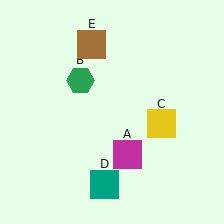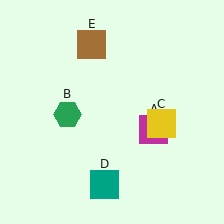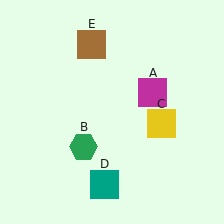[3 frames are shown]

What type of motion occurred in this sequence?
The magenta square (object A), green hexagon (object B) rotated counterclockwise around the center of the scene.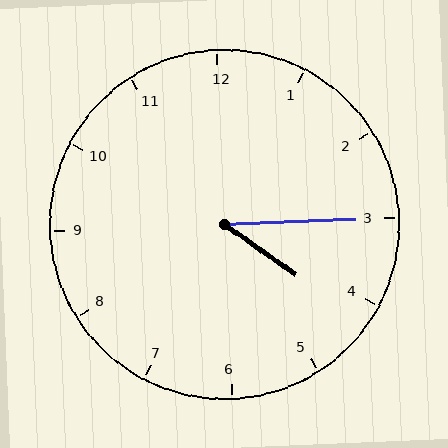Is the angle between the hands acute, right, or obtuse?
It is acute.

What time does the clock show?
4:15.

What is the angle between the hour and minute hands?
Approximately 38 degrees.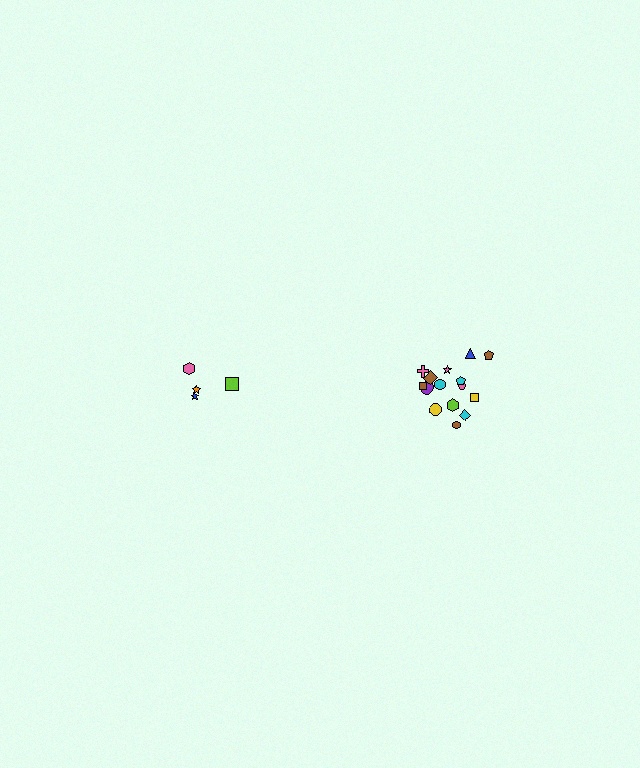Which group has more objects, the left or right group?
The right group.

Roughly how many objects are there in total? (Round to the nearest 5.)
Roughly 20 objects in total.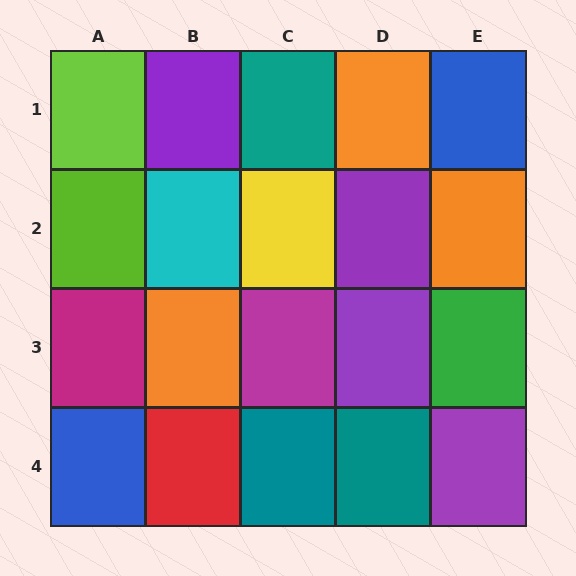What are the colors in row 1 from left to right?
Lime, purple, teal, orange, blue.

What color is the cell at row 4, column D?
Teal.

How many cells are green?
1 cell is green.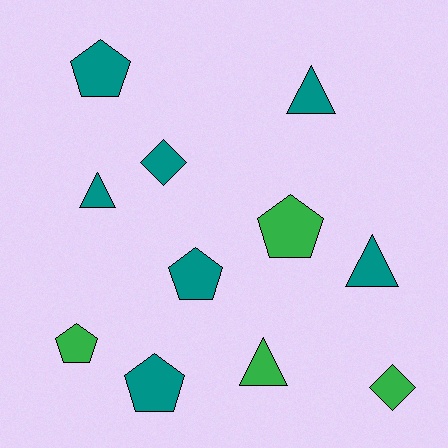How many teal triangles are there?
There are 3 teal triangles.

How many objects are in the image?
There are 11 objects.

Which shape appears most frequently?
Pentagon, with 5 objects.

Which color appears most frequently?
Teal, with 7 objects.